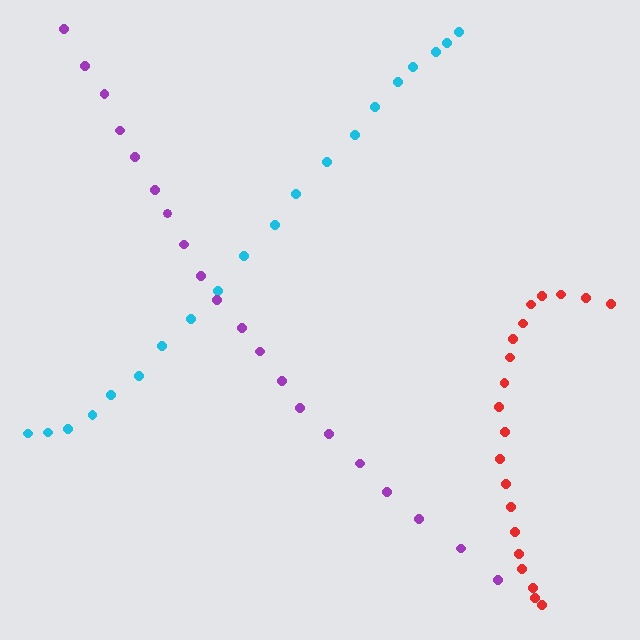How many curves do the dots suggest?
There are 3 distinct paths.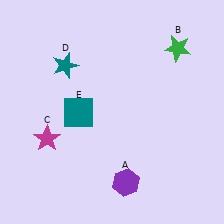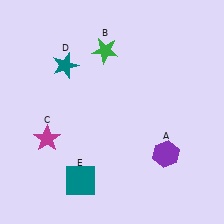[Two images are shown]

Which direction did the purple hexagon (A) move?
The purple hexagon (A) moved right.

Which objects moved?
The objects that moved are: the purple hexagon (A), the green star (B), the teal square (E).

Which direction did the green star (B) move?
The green star (B) moved left.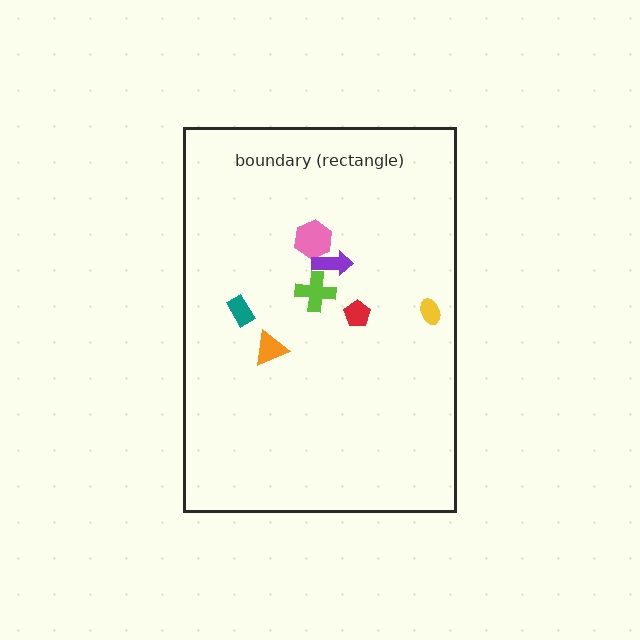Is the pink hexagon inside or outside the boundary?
Inside.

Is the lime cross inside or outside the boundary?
Inside.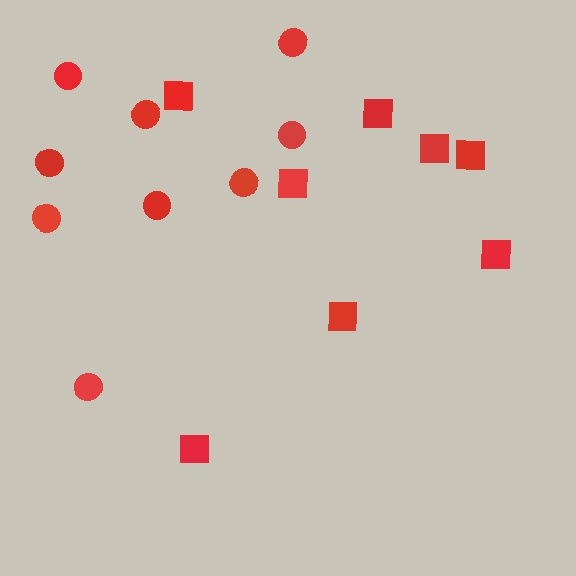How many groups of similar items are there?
There are 2 groups: one group of squares (8) and one group of circles (9).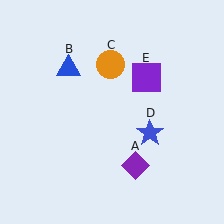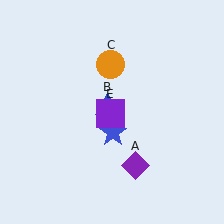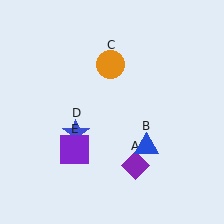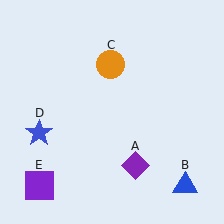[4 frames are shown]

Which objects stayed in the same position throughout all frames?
Purple diamond (object A) and orange circle (object C) remained stationary.